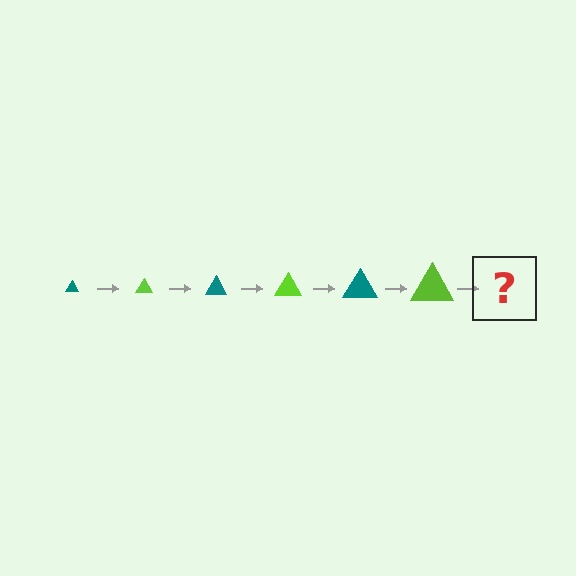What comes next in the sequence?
The next element should be a teal triangle, larger than the previous one.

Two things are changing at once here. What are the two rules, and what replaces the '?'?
The two rules are that the triangle grows larger each step and the color cycles through teal and lime. The '?' should be a teal triangle, larger than the previous one.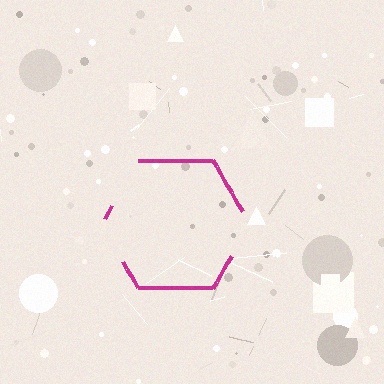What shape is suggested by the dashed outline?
The dashed outline suggests a hexagon.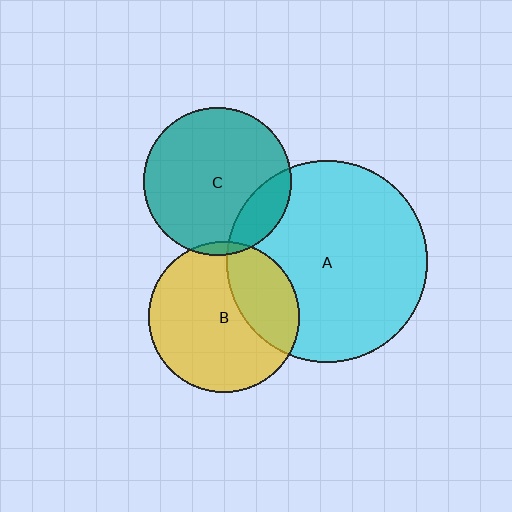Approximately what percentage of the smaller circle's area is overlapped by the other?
Approximately 15%.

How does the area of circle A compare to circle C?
Approximately 1.9 times.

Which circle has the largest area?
Circle A (cyan).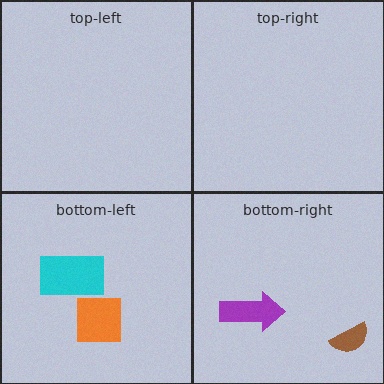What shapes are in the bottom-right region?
The brown semicircle, the purple arrow.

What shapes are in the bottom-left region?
The orange square, the cyan rectangle.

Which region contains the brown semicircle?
The bottom-right region.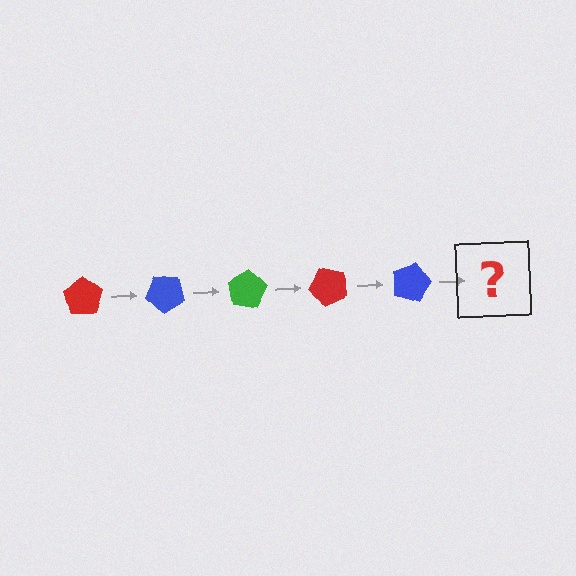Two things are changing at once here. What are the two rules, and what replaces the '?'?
The two rules are that it rotates 40 degrees each step and the color cycles through red, blue, and green. The '?' should be a green pentagon, rotated 200 degrees from the start.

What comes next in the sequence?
The next element should be a green pentagon, rotated 200 degrees from the start.